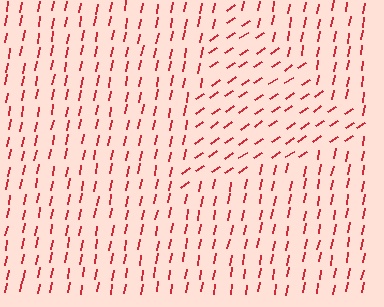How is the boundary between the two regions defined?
The boundary is defined purely by a change in line orientation (approximately 45 degrees difference). All lines are the same color and thickness.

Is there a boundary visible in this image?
Yes, there is a texture boundary formed by a change in line orientation.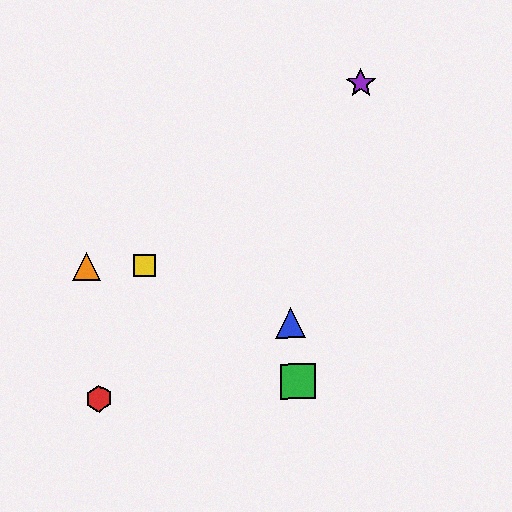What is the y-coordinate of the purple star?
The purple star is at y≈83.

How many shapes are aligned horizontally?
2 shapes (the yellow square, the orange triangle) are aligned horizontally.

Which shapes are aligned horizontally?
The yellow square, the orange triangle are aligned horizontally.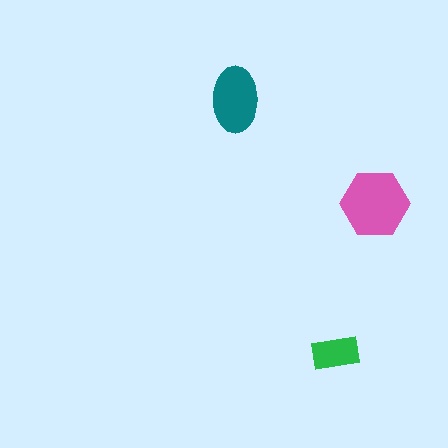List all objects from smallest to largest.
The green rectangle, the teal ellipse, the pink hexagon.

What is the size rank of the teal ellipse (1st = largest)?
2nd.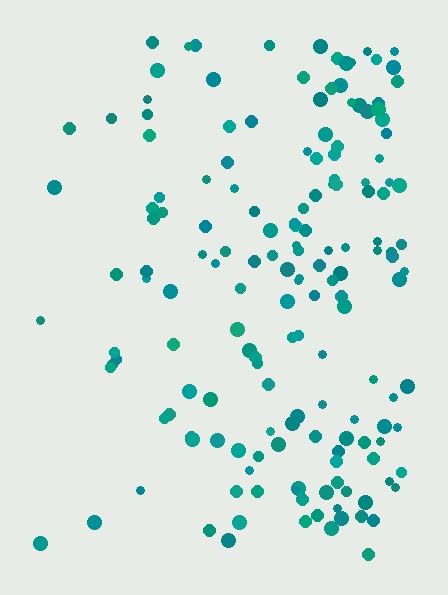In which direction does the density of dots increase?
From left to right, with the right side densest.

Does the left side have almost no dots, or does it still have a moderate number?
Still a moderate number, just noticeably fewer than the right.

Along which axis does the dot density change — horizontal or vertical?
Horizontal.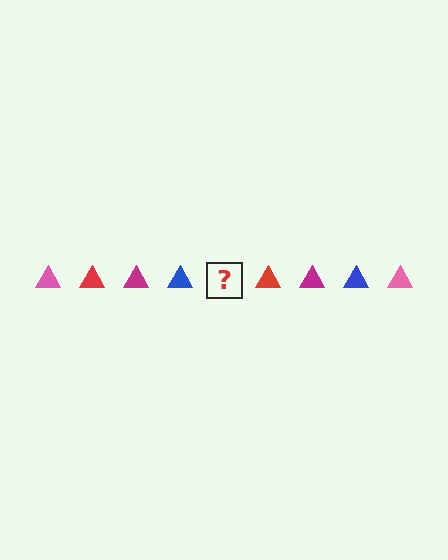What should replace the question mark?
The question mark should be replaced with a pink triangle.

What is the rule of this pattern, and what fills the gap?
The rule is that the pattern cycles through pink, red, magenta, blue triangles. The gap should be filled with a pink triangle.